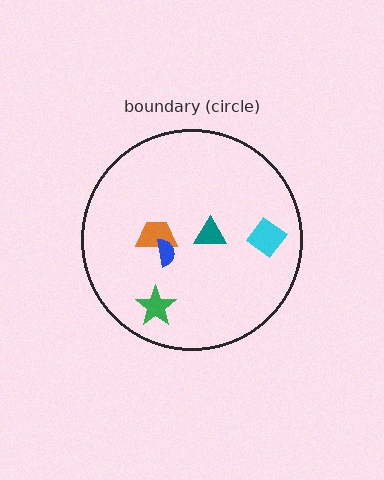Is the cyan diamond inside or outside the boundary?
Inside.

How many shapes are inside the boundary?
5 inside, 0 outside.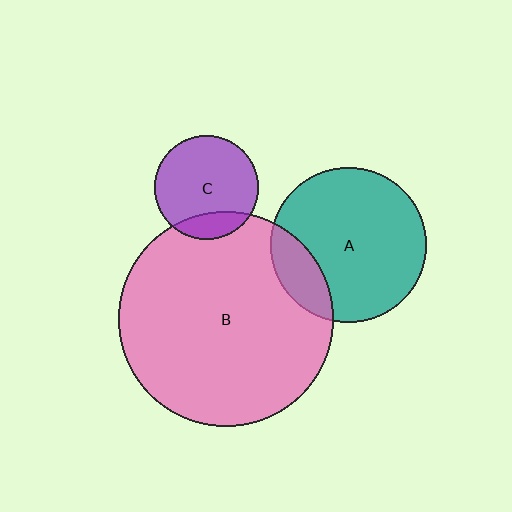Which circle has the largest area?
Circle B (pink).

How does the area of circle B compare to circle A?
Approximately 1.9 times.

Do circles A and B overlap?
Yes.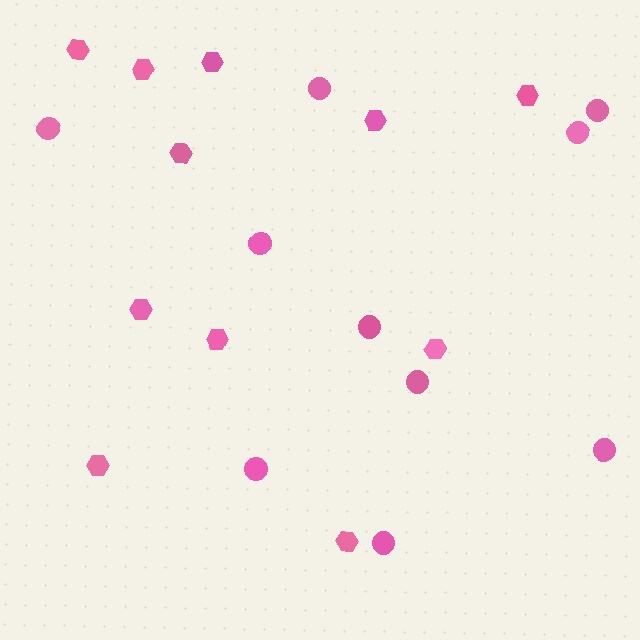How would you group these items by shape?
There are 2 groups: one group of circles (10) and one group of hexagons (11).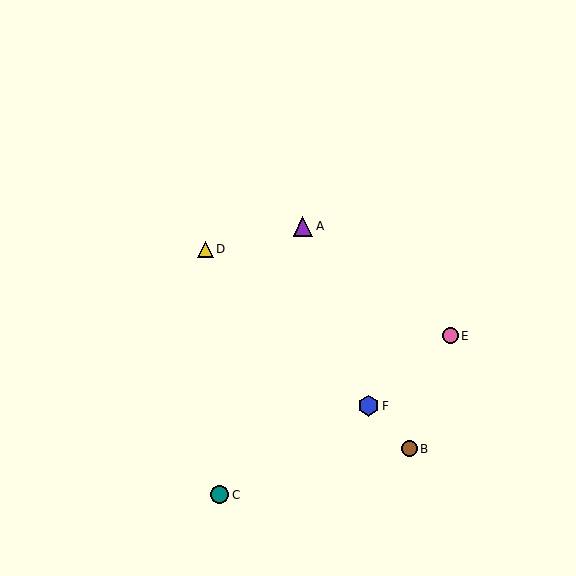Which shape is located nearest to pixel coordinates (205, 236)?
The yellow triangle (labeled D) at (205, 249) is nearest to that location.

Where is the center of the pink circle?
The center of the pink circle is at (450, 336).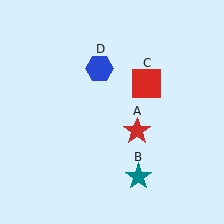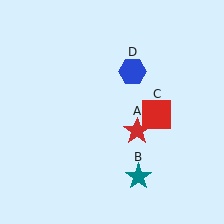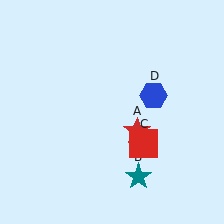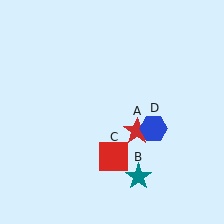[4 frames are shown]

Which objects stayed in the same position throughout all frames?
Red star (object A) and teal star (object B) remained stationary.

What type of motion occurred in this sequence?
The red square (object C), blue hexagon (object D) rotated clockwise around the center of the scene.